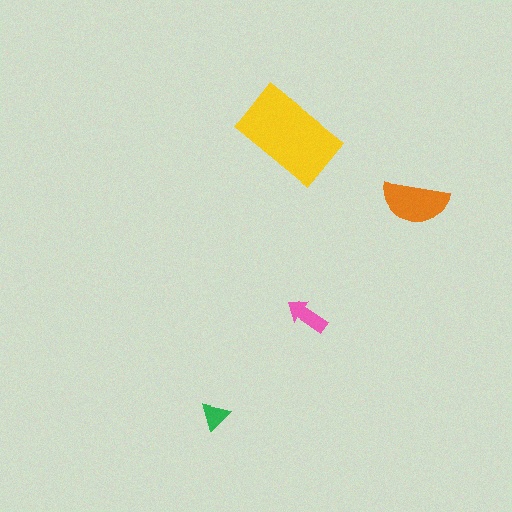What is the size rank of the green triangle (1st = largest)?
4th.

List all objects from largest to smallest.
The yellow rectangle, the orange semicircle, the pink arrow, the green triangle.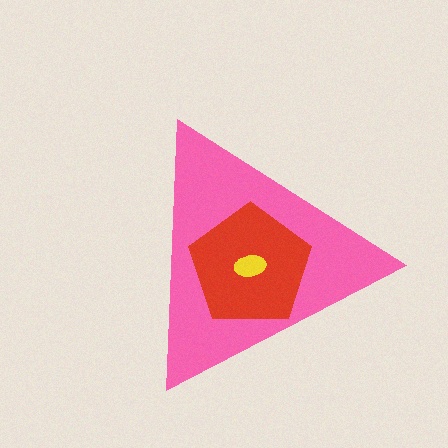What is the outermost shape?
The pink triangle.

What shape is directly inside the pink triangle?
The red pentagon.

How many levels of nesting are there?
3.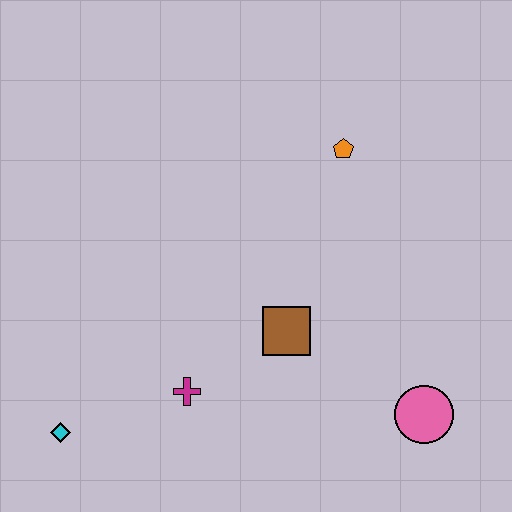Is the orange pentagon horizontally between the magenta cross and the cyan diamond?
No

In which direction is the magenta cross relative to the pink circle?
The magenta cross is to the left of the pink circle.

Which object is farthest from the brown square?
The cyan diamond is farthest from the brown square.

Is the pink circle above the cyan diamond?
Yes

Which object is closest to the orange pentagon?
The brown square is closest to the orange pentagon.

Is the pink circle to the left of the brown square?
No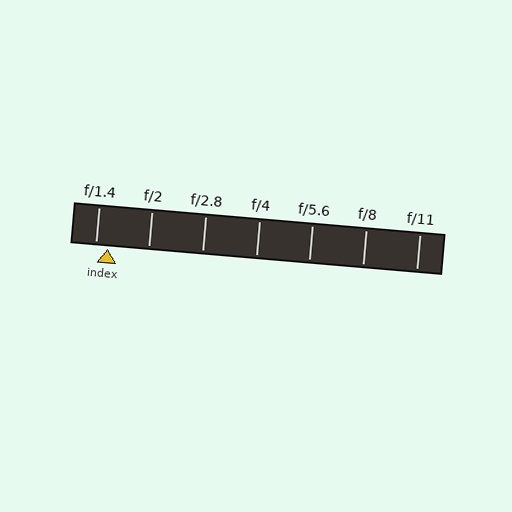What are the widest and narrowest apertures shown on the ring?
The widest aperture shown is f/1.4 and the narrowest is f/11.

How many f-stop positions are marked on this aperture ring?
There are 7 f-stop positions marked.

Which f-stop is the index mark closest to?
The index mark is closest to f/1.4.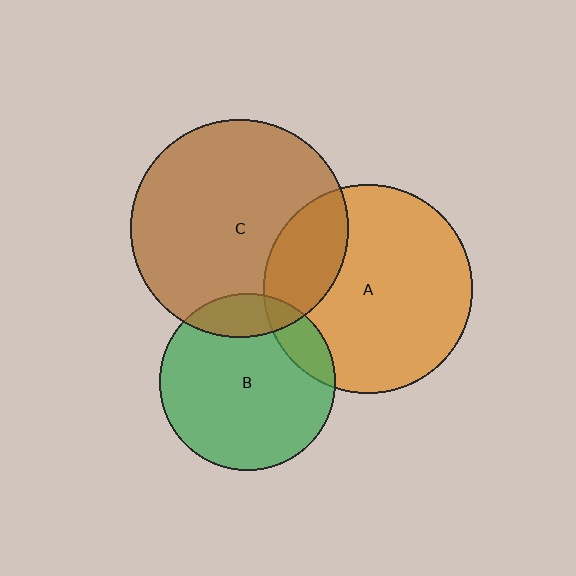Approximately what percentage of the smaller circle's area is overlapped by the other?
Approximately 25%.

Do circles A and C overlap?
Yes.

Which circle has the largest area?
Circle C (brown).